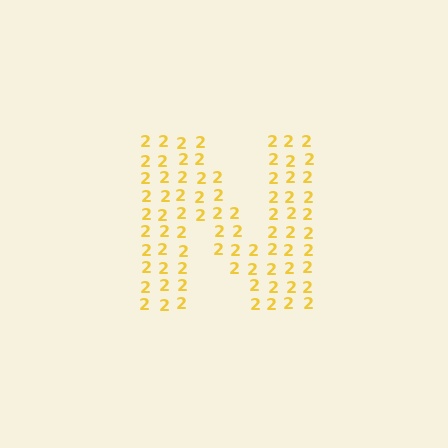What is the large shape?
The large shape is the letter N.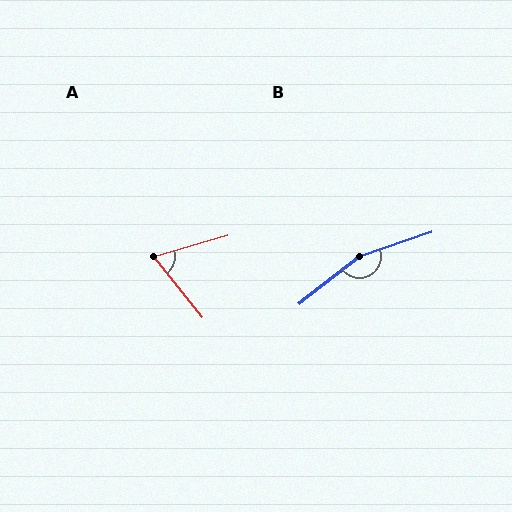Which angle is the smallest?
A, at approximately 68 degrees.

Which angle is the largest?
B, at approximately 161 degrees.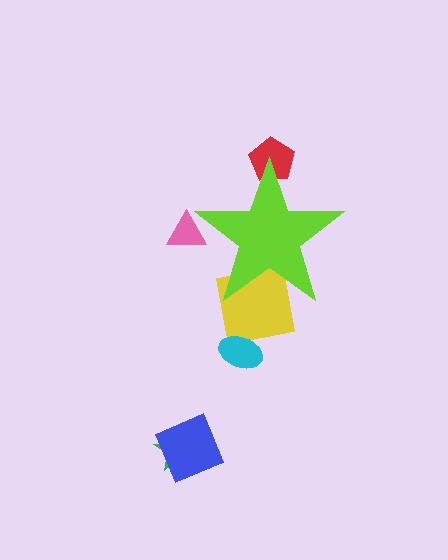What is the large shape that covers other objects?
A lime star.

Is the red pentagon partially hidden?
Yes, the red pentagon is partially hidden behind the lime star.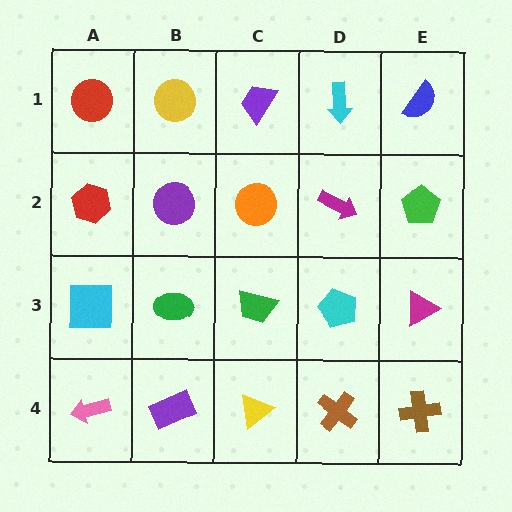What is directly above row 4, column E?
A magenta triangle.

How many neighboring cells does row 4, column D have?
3.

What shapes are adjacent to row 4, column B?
A green ellipse (row 3, column B), a pink arrow (row 4, column A), a yellow triangle (row 4, column C).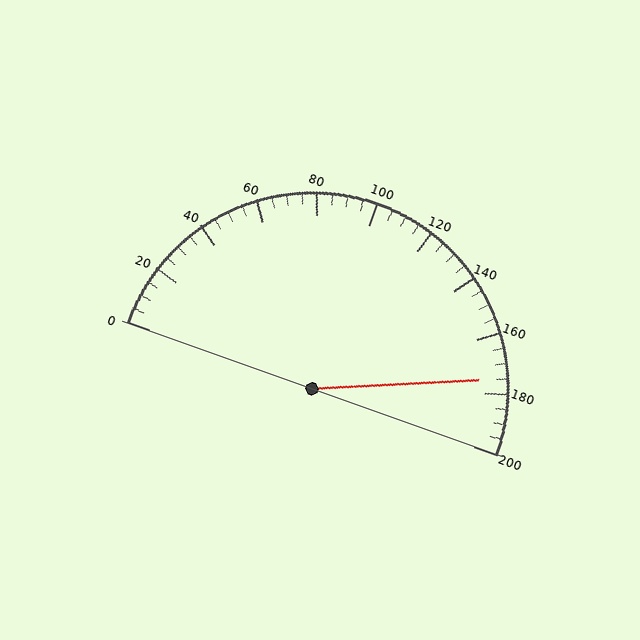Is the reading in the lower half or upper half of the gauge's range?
The reading is in the upper half of the range (0 to 200).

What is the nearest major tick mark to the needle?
The nearest major tick mark is 180.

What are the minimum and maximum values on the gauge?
The gauge ranges from 0 to 200.